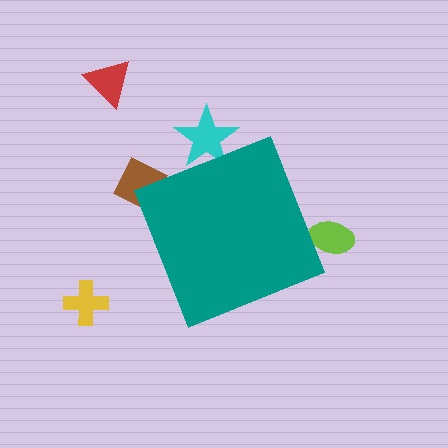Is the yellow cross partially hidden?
No, the yellow cross is fully visible.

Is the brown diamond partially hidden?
Yes, the brown diamond is partially hidden behind the teal diamond.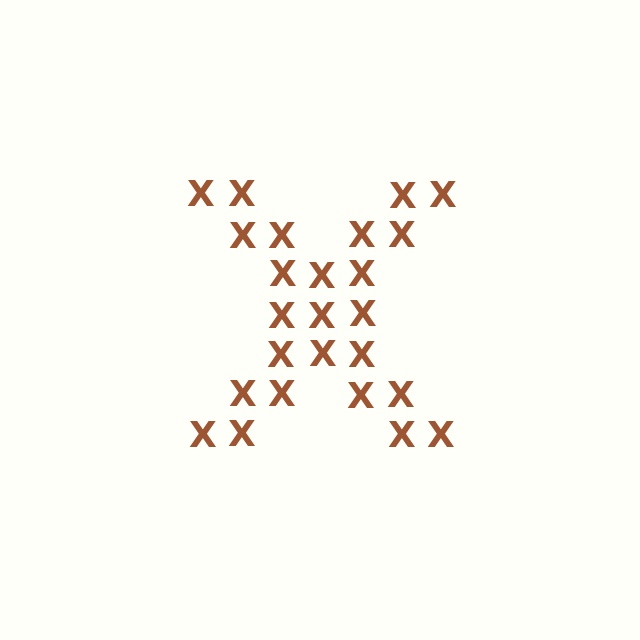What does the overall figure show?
The overall figure shows the letter X.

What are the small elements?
The small elements are letter X's.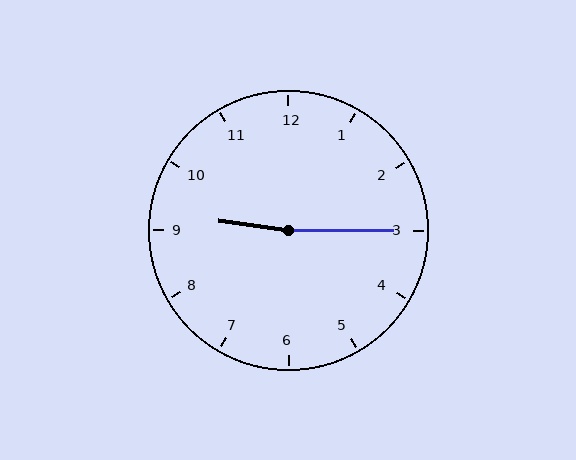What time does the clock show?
9:15.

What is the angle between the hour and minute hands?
Approximately 172 degrees.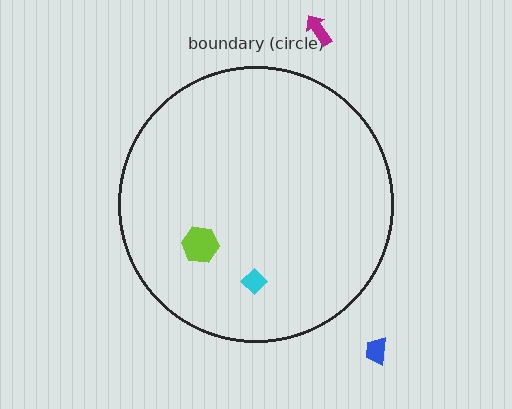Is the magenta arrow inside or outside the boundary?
Outside.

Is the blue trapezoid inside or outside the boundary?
Outside.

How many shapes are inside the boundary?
2 inside, 2 outside.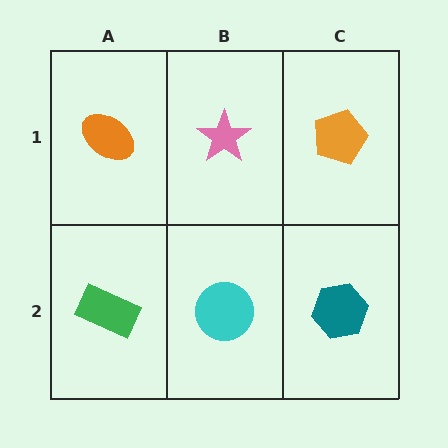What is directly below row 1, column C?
A teal hexagon.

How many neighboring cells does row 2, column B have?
3.